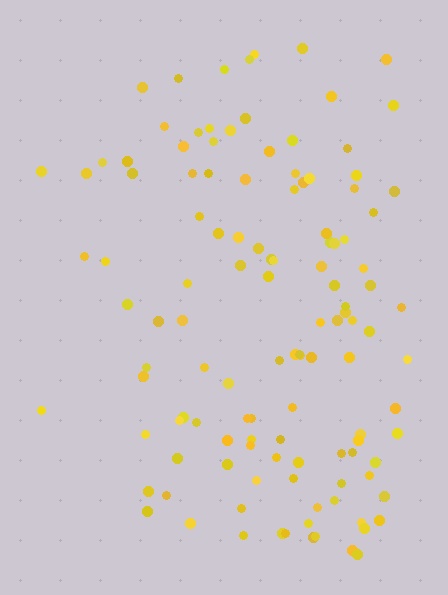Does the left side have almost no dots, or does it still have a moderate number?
Still a moderate number, just noticeably fewer than the right.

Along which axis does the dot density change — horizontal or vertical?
Horizontal.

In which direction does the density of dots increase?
From left to right, with the right side densest.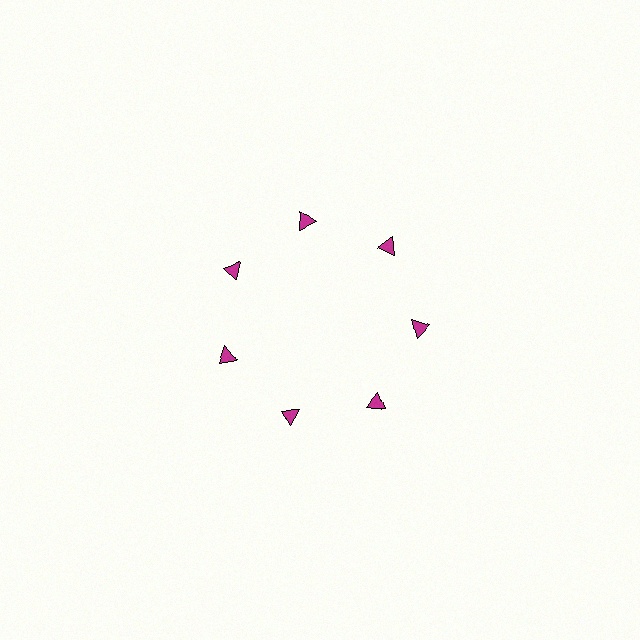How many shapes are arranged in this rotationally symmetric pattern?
There are 7 shapes, arranged in 7 groups of 1.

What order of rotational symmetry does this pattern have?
This pattern has 7-fold rotational symmetry.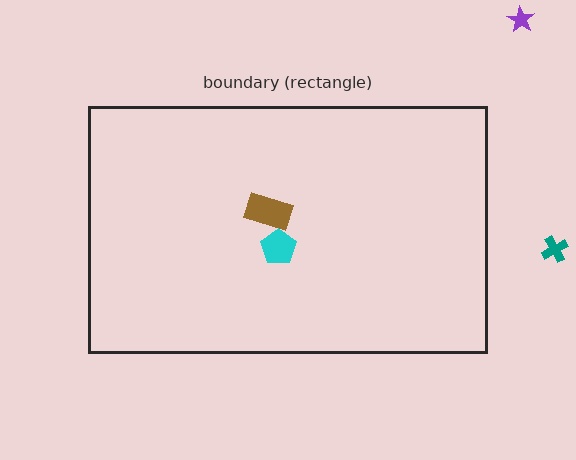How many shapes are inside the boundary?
2 inside, 2 outside.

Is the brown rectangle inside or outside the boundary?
Inside.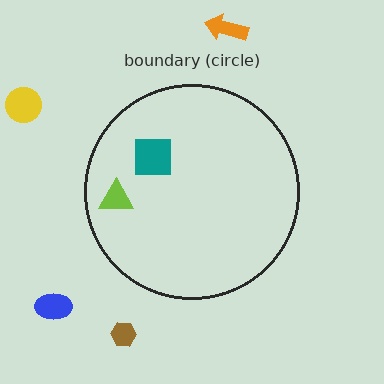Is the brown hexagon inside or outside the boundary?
Outside.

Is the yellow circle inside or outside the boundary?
Outside.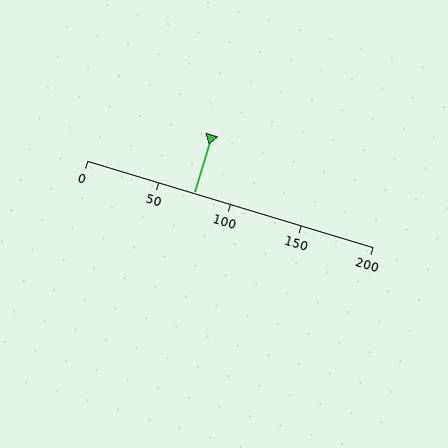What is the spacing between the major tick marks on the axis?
The major ticks are spaced 50 apart.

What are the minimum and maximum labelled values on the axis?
The axis runs from 0 to 200.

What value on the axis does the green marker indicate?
The marker indicates approximately 75.